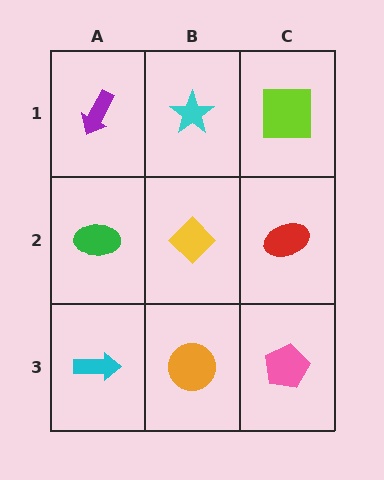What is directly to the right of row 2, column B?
A red ellipse.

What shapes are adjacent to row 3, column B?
A yellow diamond (row 2, column B), a cyan arrow (row 3, column A), a pink pentagon (row 3, column C).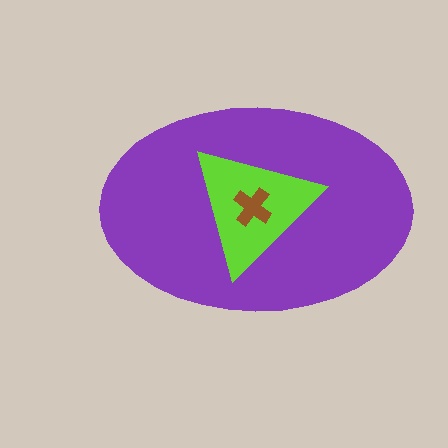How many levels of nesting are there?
3.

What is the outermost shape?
The purple ellipse.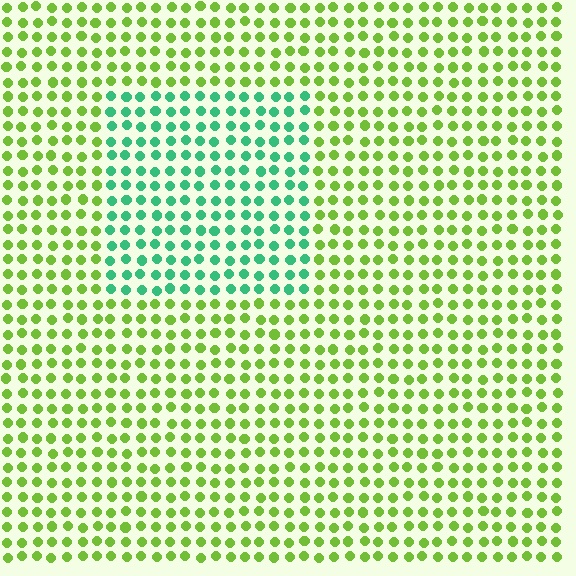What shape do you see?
I see a rectangle.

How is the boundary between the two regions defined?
The boundary is defined purely by a slight shift in hue (about 58 degrees). Spacing, size, and orientation are identical on both sides.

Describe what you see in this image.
The image is filled with small lime elements in a uniform arrangement. A rectangle-shaped region is visible where the elements are tinted to a slightly different hue, forming a subtle color boundary.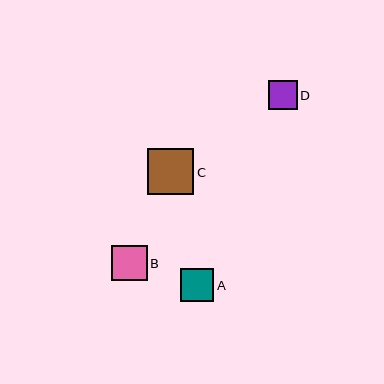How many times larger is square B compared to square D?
Square B is approximately 1.2 times the size of square D.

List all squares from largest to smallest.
From largest to smallest: C, B, A, D.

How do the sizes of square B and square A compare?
Square B and square A are approximately the same size.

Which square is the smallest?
Square D is the smallest with a size of approximately 29 pixels.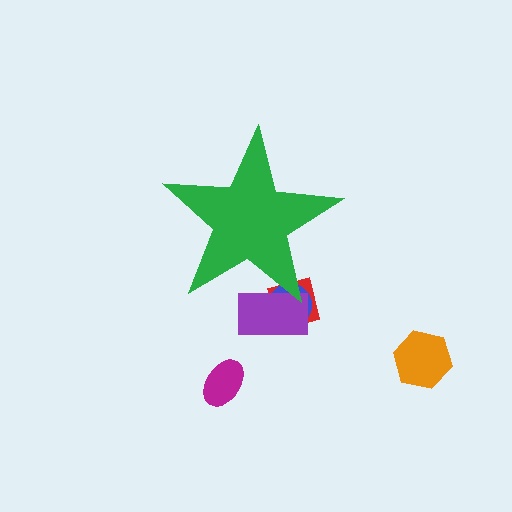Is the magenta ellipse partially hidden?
No, the magenta ellipse is fully visible.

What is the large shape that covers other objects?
A green star.